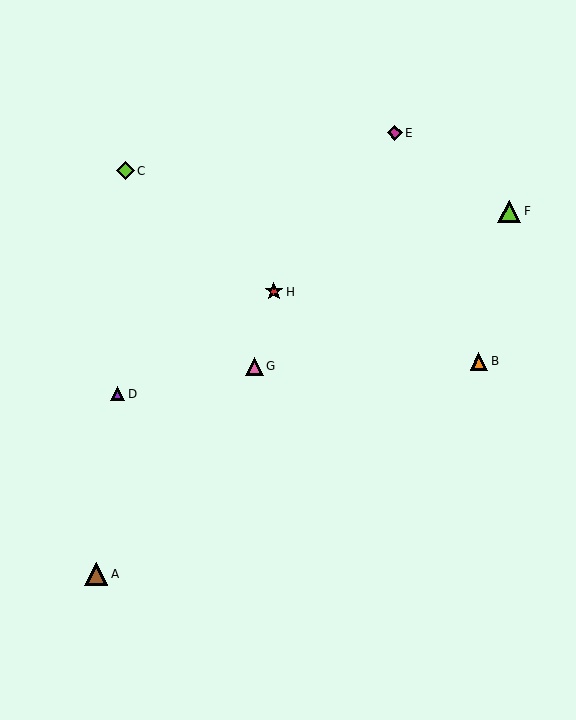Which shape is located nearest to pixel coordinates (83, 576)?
The brown triangle (labeled A) at (96, 574) is nearest to that location.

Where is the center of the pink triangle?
The center of the pink triangle is at (255, 366).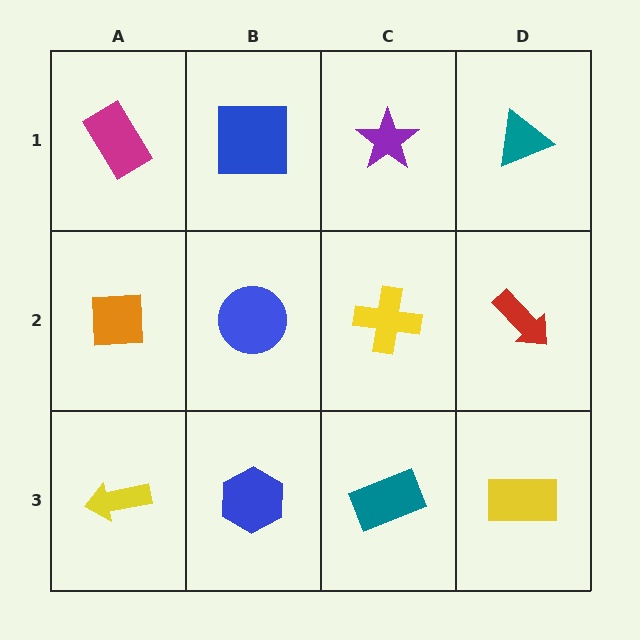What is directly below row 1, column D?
A red arrow.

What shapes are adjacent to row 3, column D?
A red arrow (row 2, column D), a teal rectangle (row 3, column C).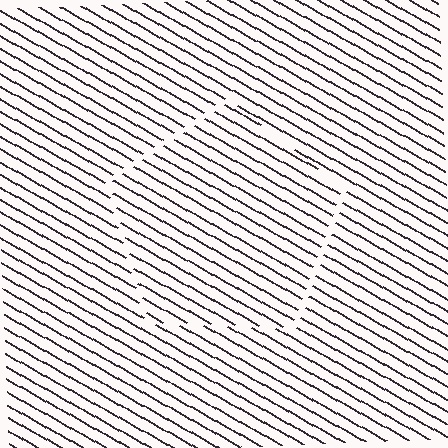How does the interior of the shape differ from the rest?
The interior of the shape contains the same grating, shifted by half a period — the contour is defined by the phase discontinuity where line-ends from the inner and outer gratings abut.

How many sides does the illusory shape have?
5 sides — the line-ends trace a pentagon.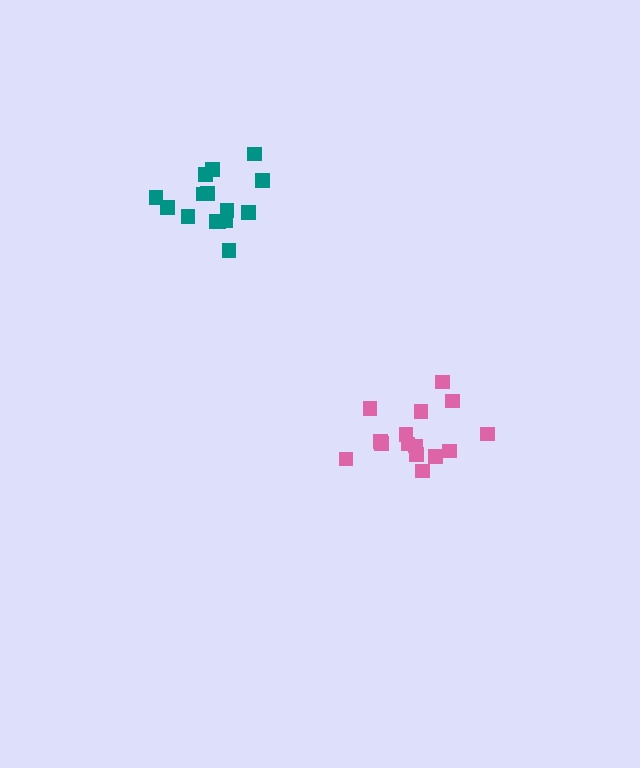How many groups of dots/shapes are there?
There are 2 groups.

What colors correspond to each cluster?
The clusters are colored: pink, teal.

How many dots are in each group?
Group 1: 15 dots, Group 2: 15 dots (30 total).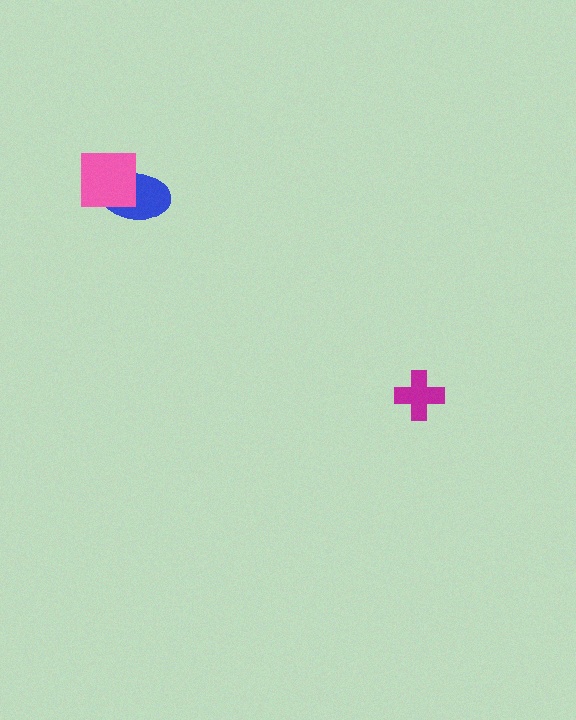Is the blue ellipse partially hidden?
Yes, it is partially covered by another shape.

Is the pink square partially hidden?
No, no other shape covers it.